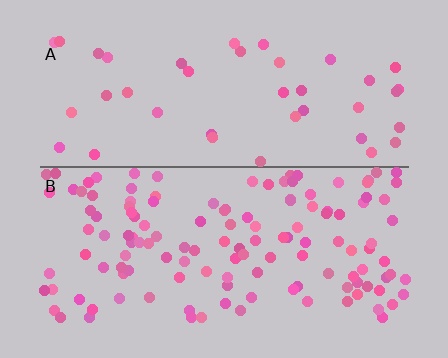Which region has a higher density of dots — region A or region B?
B (the bottom).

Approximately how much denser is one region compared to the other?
Approximately 3.1× — region B over region A.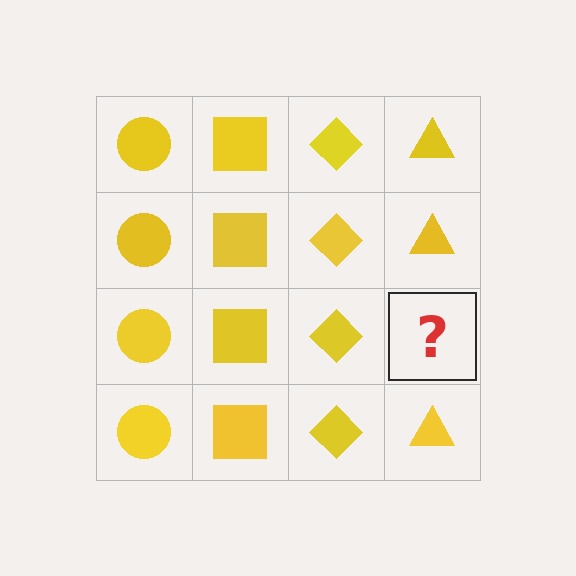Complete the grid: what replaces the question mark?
The question mark should be replaced with a yellow triangle.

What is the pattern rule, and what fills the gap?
The rule is that each column has a consistent shape. The gap should be filled with a yellow triangle.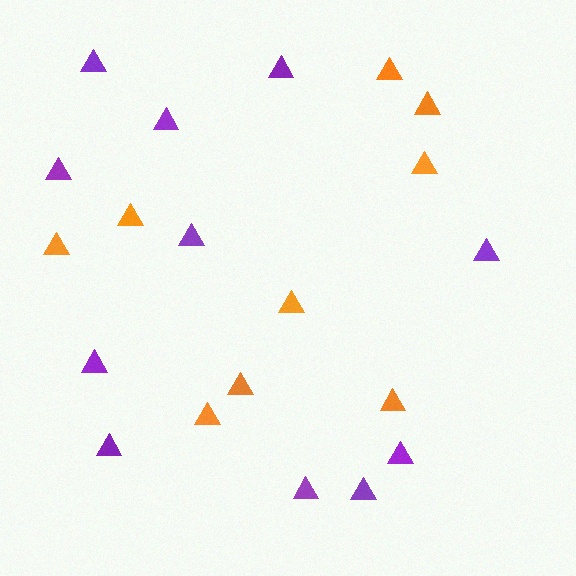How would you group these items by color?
There are 2 groups: one group of purple triangles (11) and one group of orange triangles (9).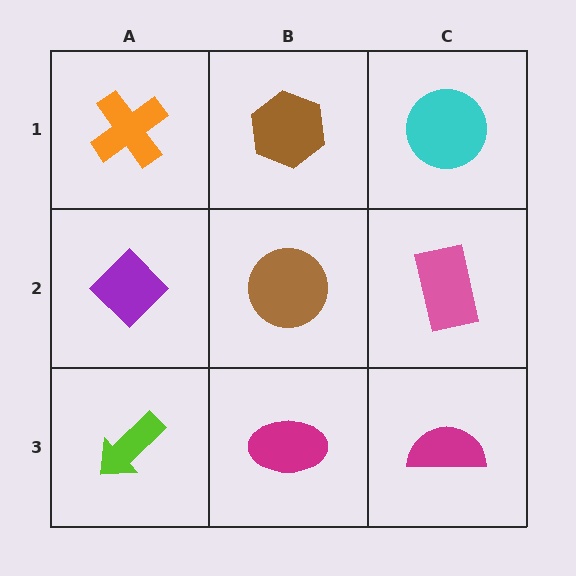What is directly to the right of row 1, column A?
A brown hexagon.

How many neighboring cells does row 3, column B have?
3.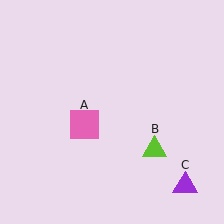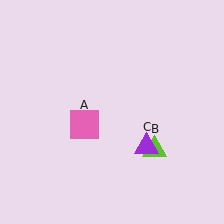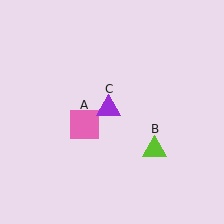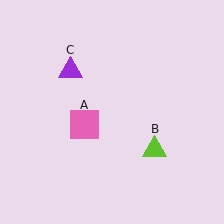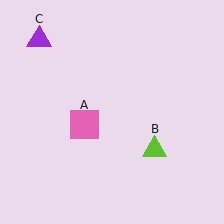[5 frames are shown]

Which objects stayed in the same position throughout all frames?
Pink square (object A) and lime triangle (object B) remained stationary.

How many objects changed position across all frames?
1 object changed position: purple triangle (object C).